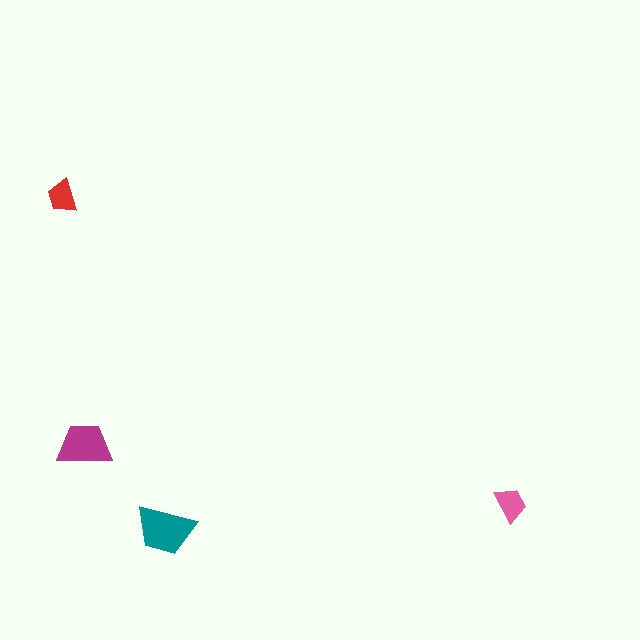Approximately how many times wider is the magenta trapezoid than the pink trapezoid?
About 1.5 times wider.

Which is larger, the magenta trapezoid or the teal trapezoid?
The teal one.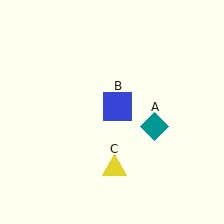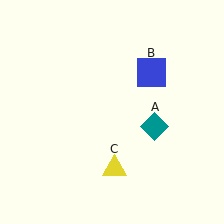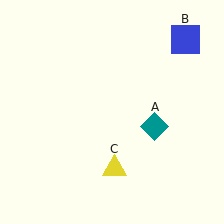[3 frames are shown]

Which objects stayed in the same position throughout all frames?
Teal diamond (object A) and yellow triangle (object C) remained stationary.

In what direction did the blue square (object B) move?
The blue square (object B) moved up and to the right.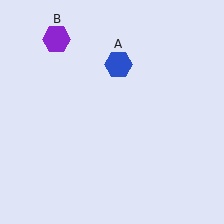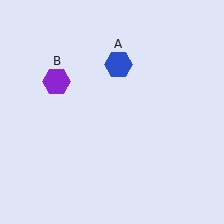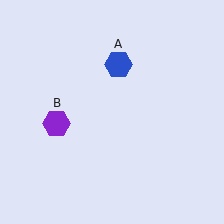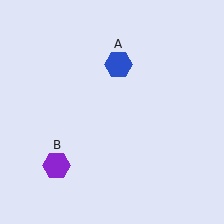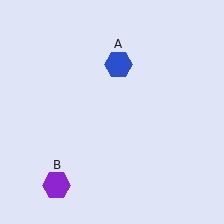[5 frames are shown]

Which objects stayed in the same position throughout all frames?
Blue hexagon (object A) remained stationary.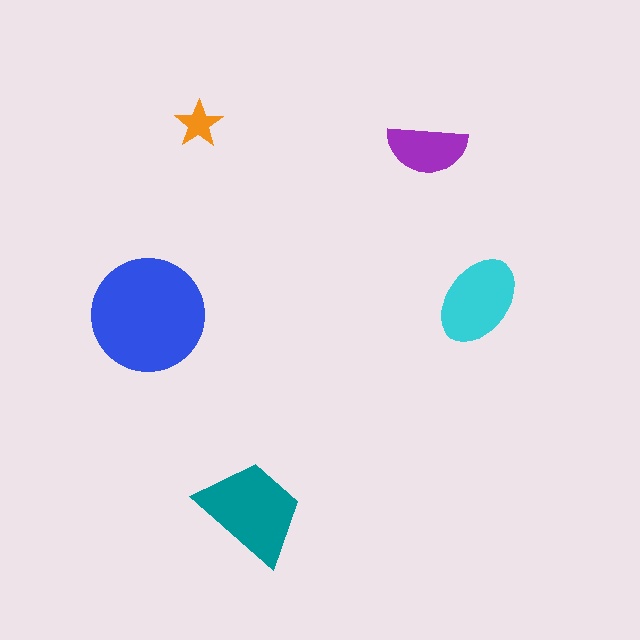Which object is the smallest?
The orange star.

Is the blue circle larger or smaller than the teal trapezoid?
Larger.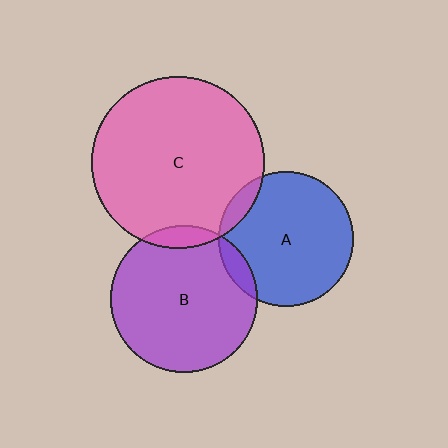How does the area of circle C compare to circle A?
Approximately 1.6 times.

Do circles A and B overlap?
Yes.